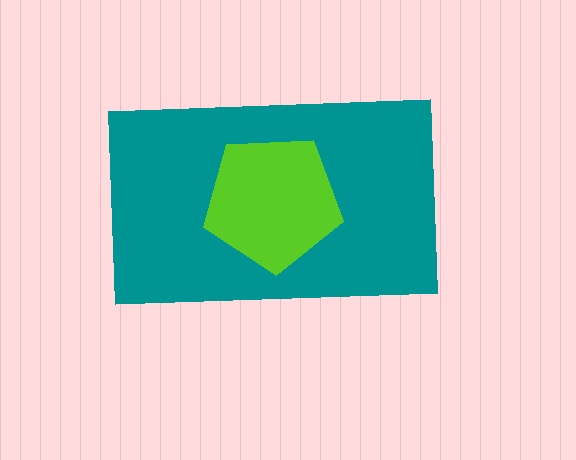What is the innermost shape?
The lime pentagon.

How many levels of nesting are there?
2.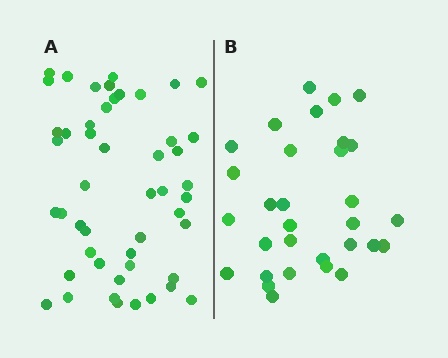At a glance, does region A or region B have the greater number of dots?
Region A (the left region) has more dots.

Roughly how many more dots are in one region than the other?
Region A has approximately 20 more dots than region B.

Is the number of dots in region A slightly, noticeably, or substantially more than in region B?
Region A has substantially more. The ratio is roughly 1.6 to 1.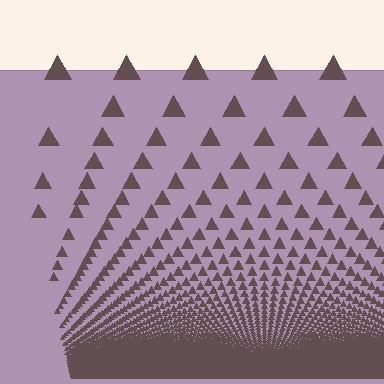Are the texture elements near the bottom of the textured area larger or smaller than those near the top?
Smaller. The gradient is inverted — elements near the bottom are smaller and denser.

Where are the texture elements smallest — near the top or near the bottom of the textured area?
Near the bottom.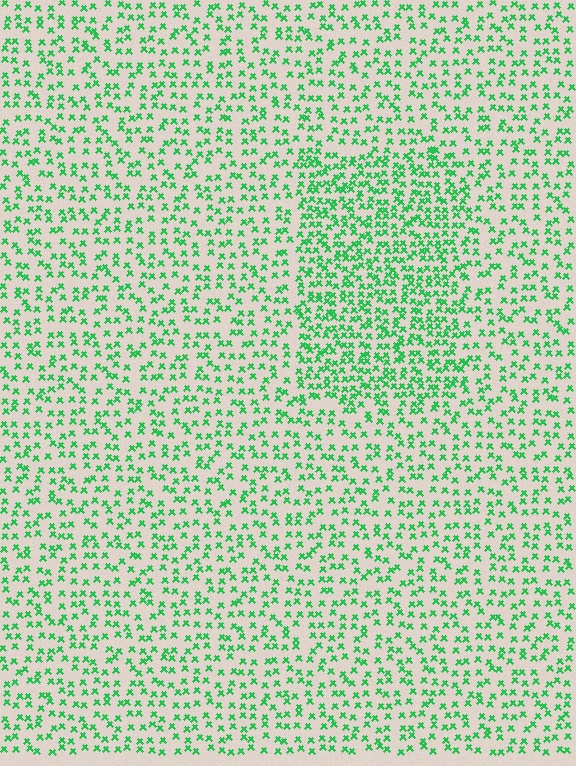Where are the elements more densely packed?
The elements are more densely packed inside the rectangle boundary.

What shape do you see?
I see a rectangle.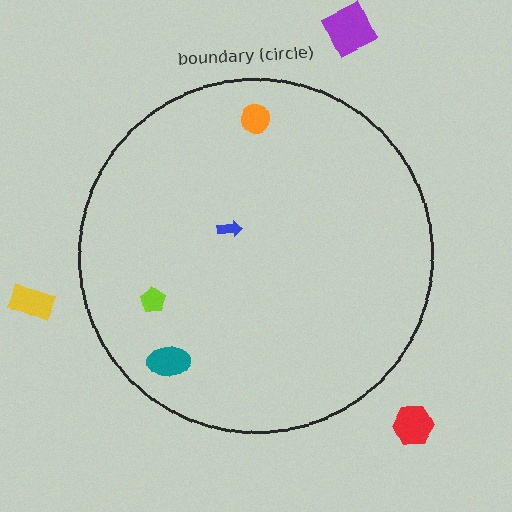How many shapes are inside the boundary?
4 inside, 3 outside.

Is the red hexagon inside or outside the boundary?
Outside.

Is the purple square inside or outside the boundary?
Outside.